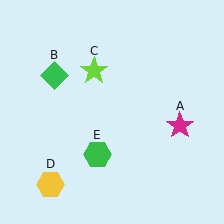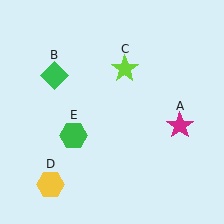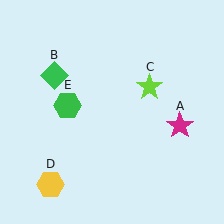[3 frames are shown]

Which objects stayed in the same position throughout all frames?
Magenta star (object A) and green diamond (object B) and yellow hexagon (object D) remained stationary.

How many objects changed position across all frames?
2 objects changed position: lime star (object C), green hexagon (object E).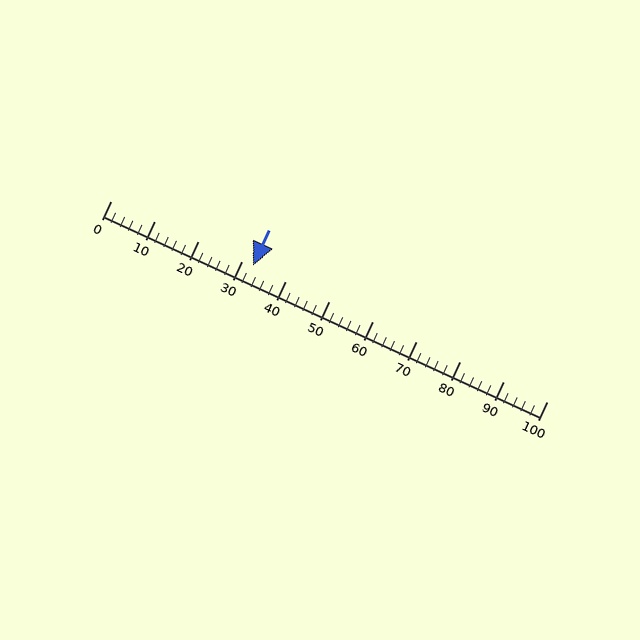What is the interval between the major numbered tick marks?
The major tick marks are spaced 10 units apart.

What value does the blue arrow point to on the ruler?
The blue arrow points to approximately 32.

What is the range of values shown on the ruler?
The ruler shows values from 0 to 100.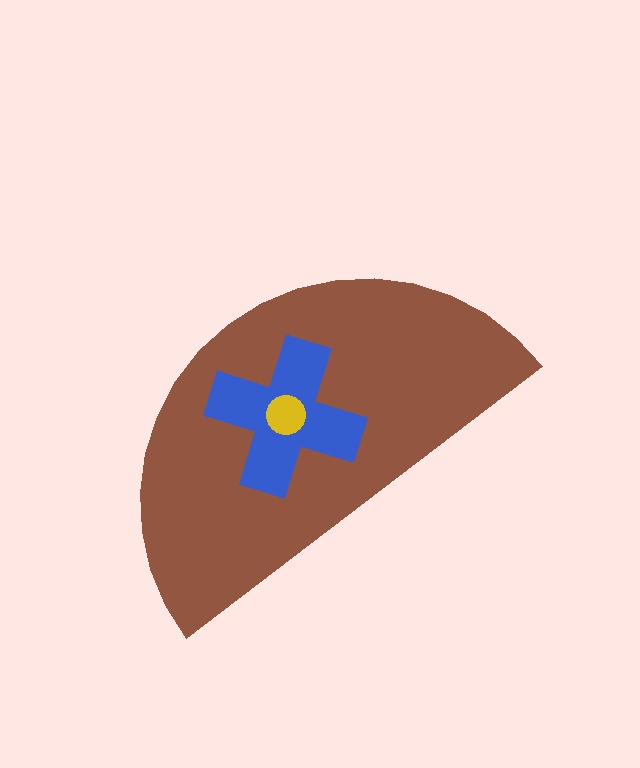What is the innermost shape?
The yellow circle.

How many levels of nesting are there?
3.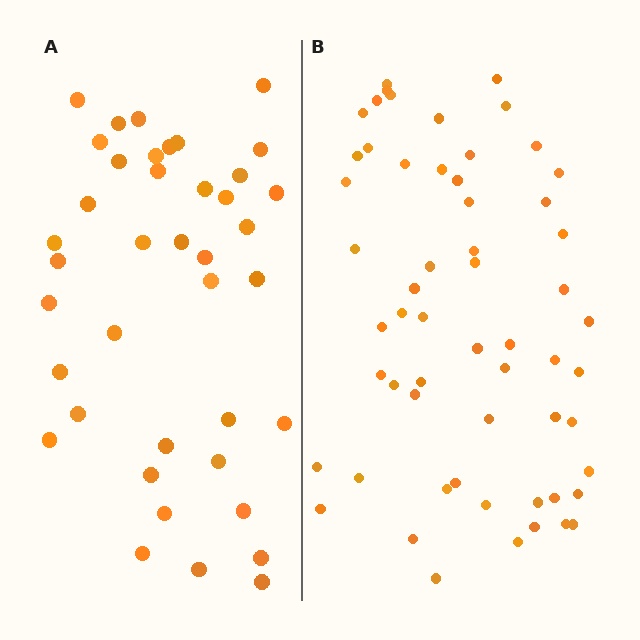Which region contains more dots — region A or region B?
Region B (the right region) has more dots.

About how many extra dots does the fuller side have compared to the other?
Region B has approximately 20 more dots than region A.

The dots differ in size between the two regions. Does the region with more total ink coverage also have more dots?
No. Region A has more total ink coverage because its dots are larger, but region B actually contains more individual dots. Total area can be misleading — the number of items is what matters here.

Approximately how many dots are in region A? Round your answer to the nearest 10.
About 40 dots.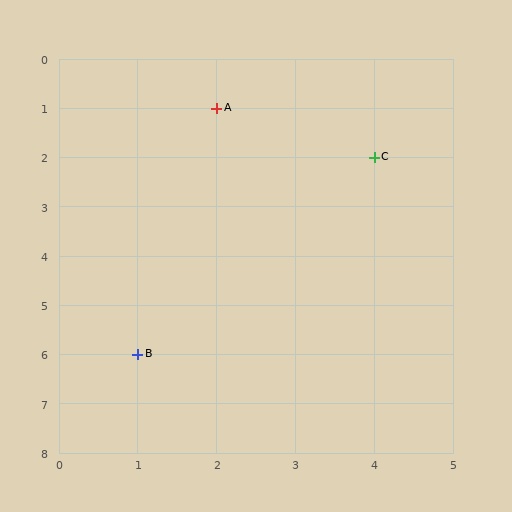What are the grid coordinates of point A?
Point A is at grid coordinates (2, 1).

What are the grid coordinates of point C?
Point C is at grid coordinates (4, 2).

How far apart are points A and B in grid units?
Points A and B are 1 column and 5 rows apart (about 5.1 grid units diagonally).